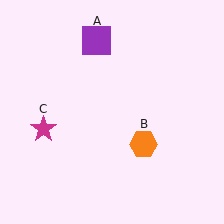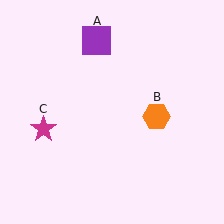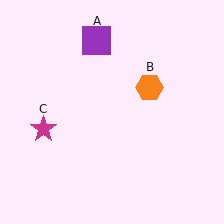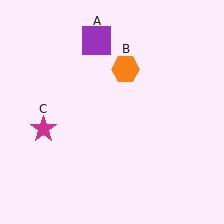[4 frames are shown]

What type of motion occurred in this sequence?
The orange hexagon (object B) rotated counterclockwise around the center of the scene.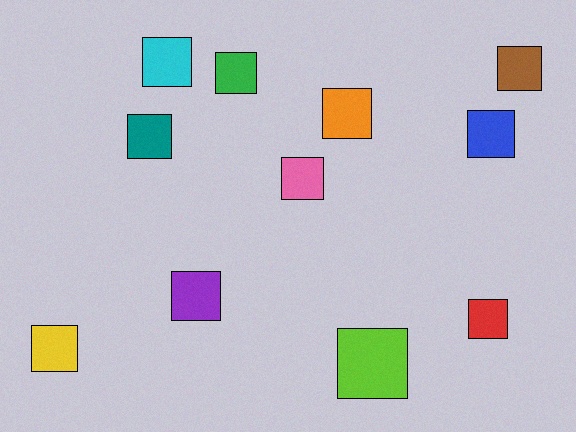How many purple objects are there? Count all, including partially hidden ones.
There is 1 purple object.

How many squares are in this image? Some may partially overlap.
There are 11 squares.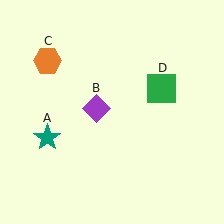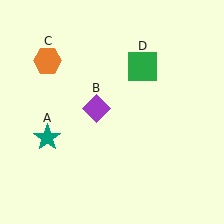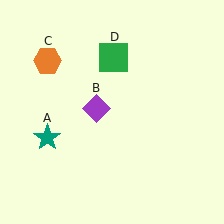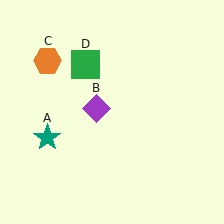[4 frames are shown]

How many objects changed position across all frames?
1 object changed position: green square (object D).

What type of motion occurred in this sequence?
The green square (object D) rotated counterclockwise around the center of the scene.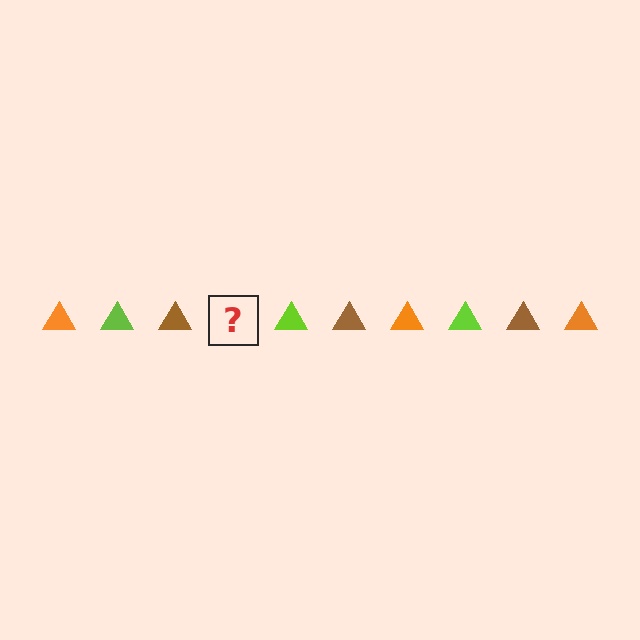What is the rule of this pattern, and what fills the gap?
The rule is that the pattern cycles through orange, lime, brown triangles. The gap should be filled with an orange triangle.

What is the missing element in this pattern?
The missing element is an orange triangle.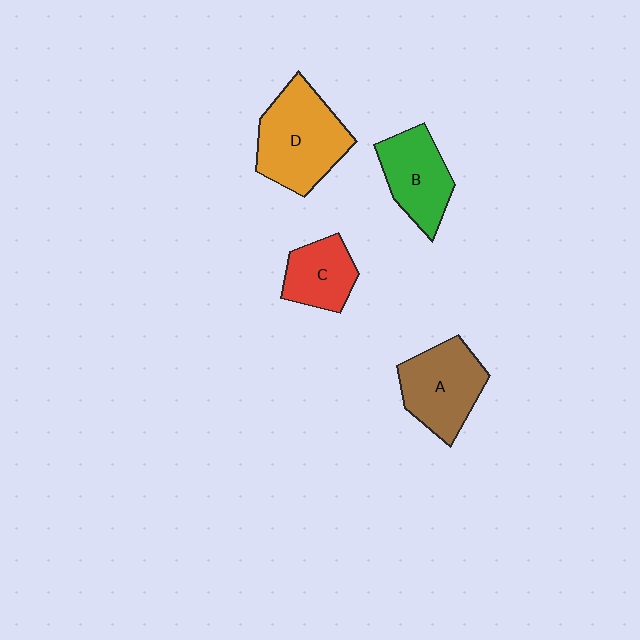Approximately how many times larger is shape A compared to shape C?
Approximately 1.4 times.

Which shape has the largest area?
Shape D (orange).